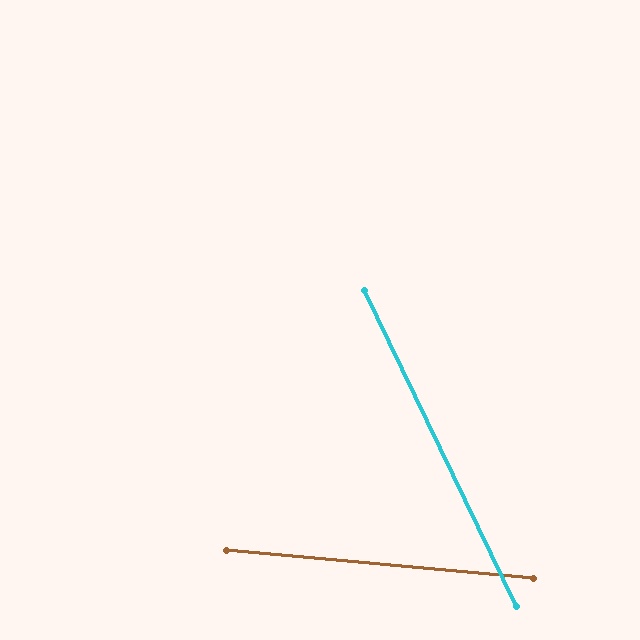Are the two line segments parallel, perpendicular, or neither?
Neither parallel nor perpendicular — they differ by about 59°.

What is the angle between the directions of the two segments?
Approximately 59 degrees.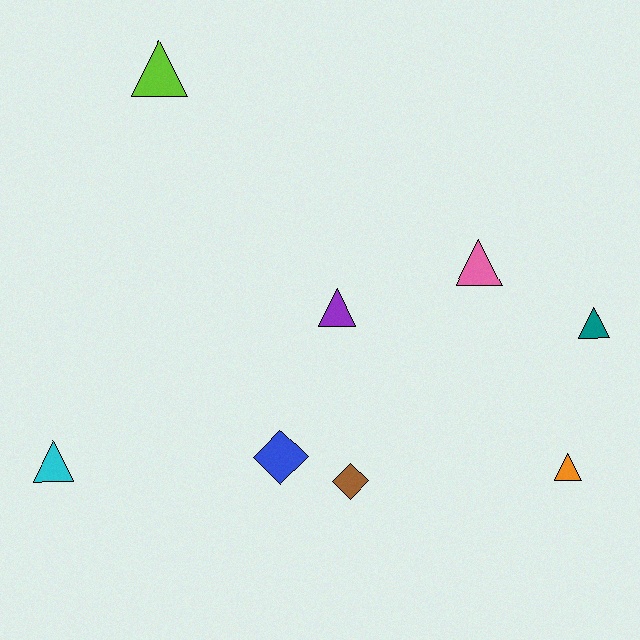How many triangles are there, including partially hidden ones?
There are 6 triangles.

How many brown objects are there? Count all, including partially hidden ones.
There is 1 brown object.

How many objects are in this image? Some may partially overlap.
There are 8 objects.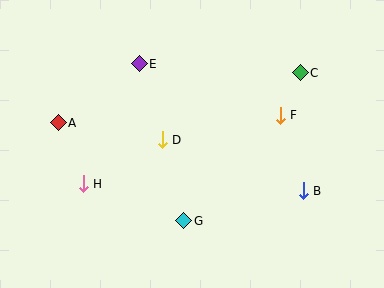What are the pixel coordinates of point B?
Point B is at (303, 191).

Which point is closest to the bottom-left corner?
Point H is closest to the bottom-left corner.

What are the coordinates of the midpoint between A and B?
The midpoint between A and B is at (181, 157).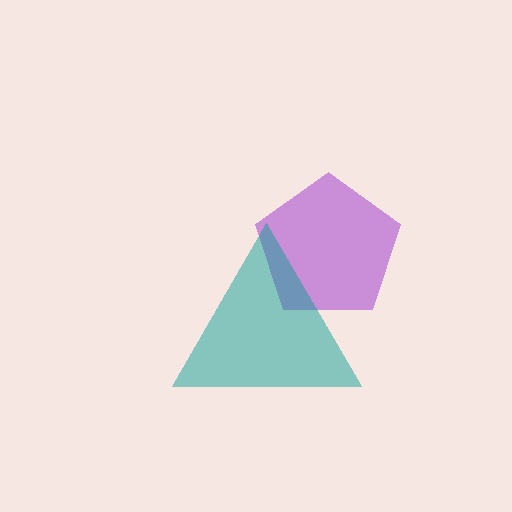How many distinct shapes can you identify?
There are 2 distinct shapes: a purple pentagon, a teal triangle.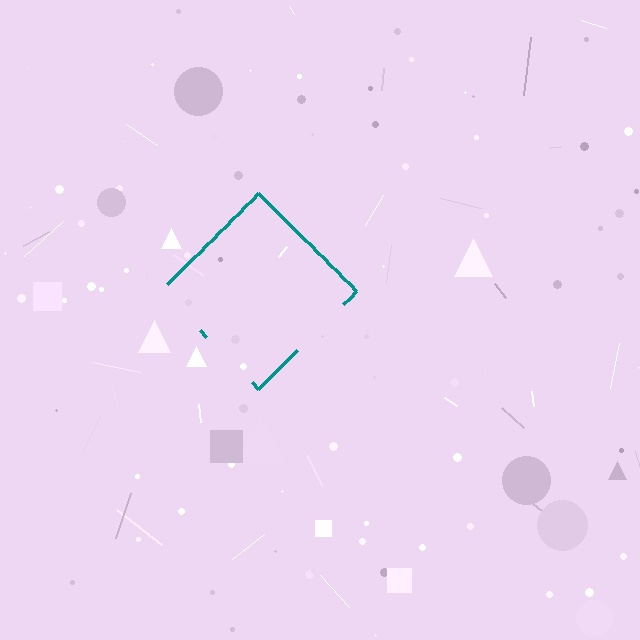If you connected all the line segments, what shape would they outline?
They would outline a diamond.